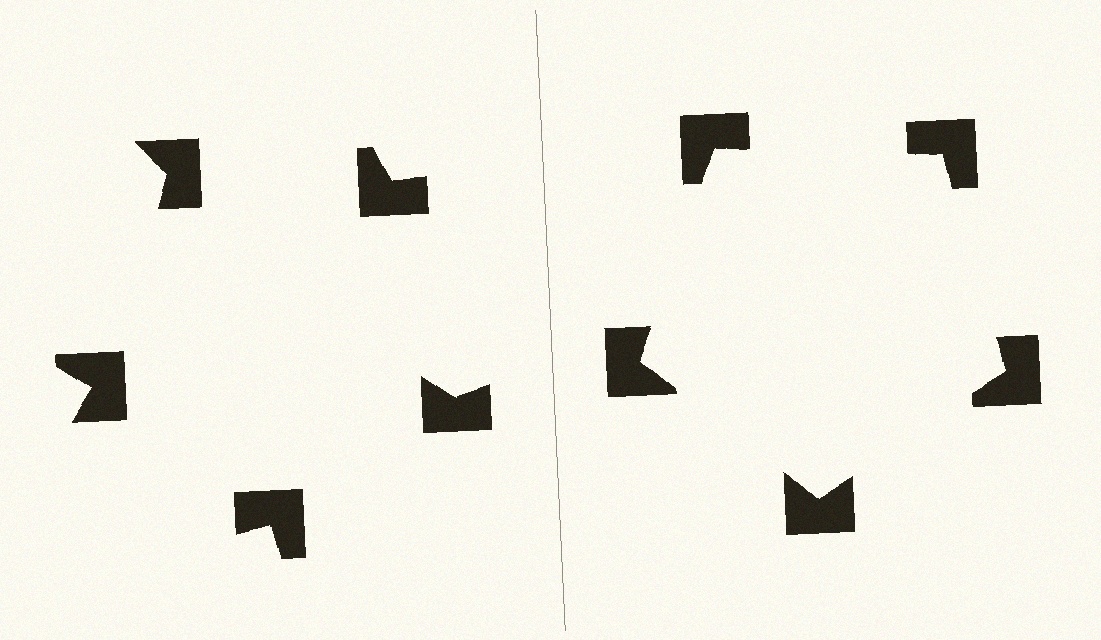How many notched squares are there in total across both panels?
10 — 5 on each side.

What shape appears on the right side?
An illusory pentagon.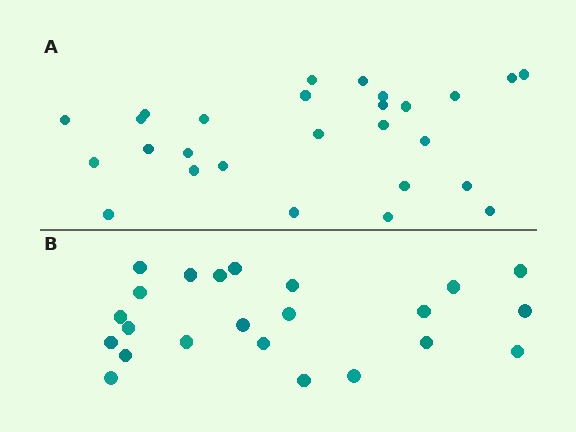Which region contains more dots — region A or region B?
Region A (the top region) has more dots.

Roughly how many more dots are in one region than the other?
Region A has about 4 more dots than region B.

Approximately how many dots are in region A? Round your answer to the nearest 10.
About 30 dots. (The exact count is 27, which rounds to 30.)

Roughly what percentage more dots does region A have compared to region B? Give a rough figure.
About 15% more.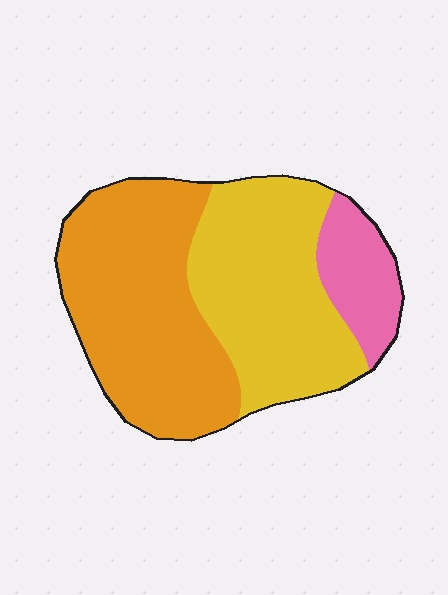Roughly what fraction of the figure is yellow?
Yellow covers 40% of the figure.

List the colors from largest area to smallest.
From largest to smallest: orange, yellow, pink.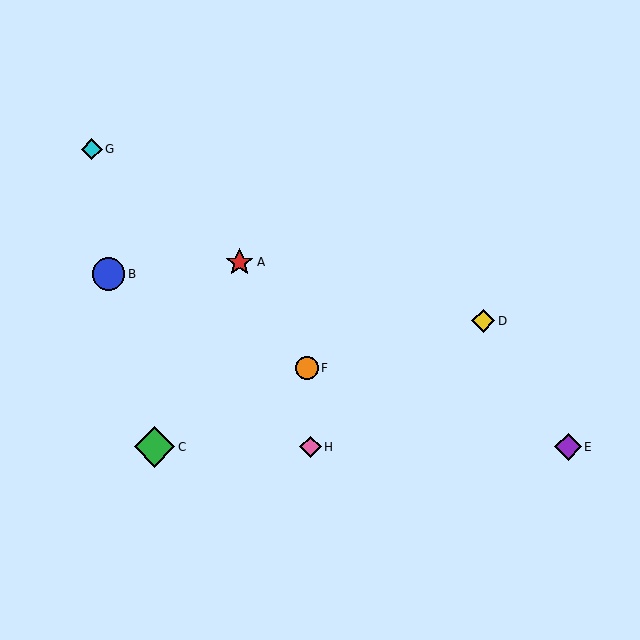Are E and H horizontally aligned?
Yes, both are at y≈447.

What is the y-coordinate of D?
Object D is at y≈321.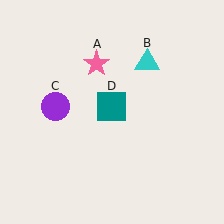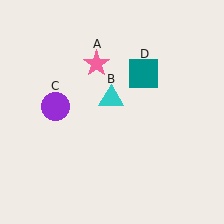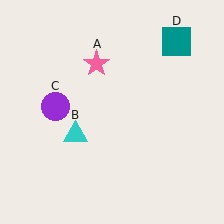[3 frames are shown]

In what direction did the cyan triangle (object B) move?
The cyan triangle (object B) moved down and to the left.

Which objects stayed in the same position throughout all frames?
Pink star (object A) and purple circle (object C) remained stationary.